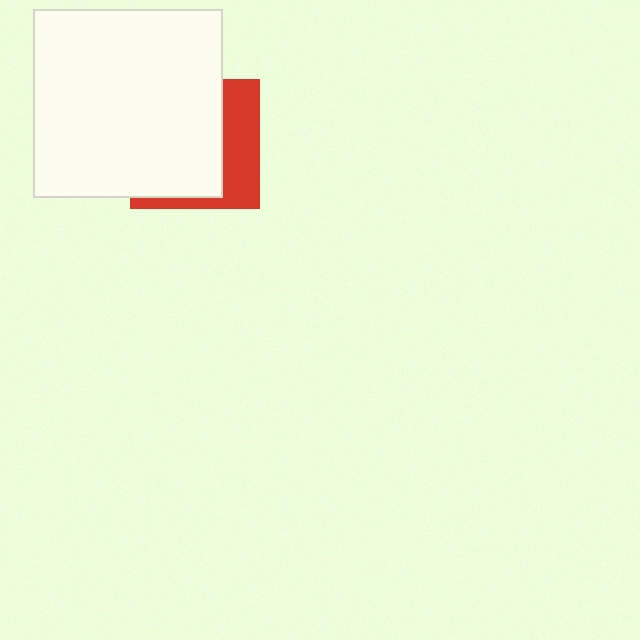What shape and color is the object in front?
The object in front is a white square.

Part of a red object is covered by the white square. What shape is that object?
It is a square.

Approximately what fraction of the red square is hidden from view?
Roughly 66% of the red square is hidden behind the white square.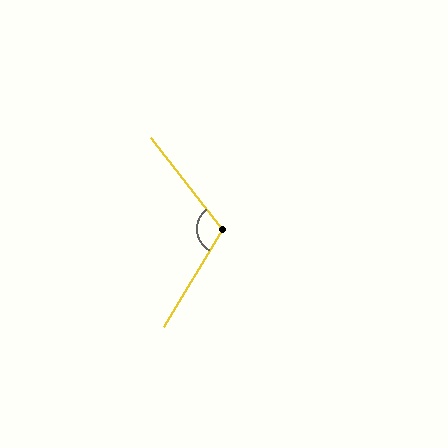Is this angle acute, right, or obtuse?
It is obtuse.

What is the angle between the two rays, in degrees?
Approximately 111 degrees.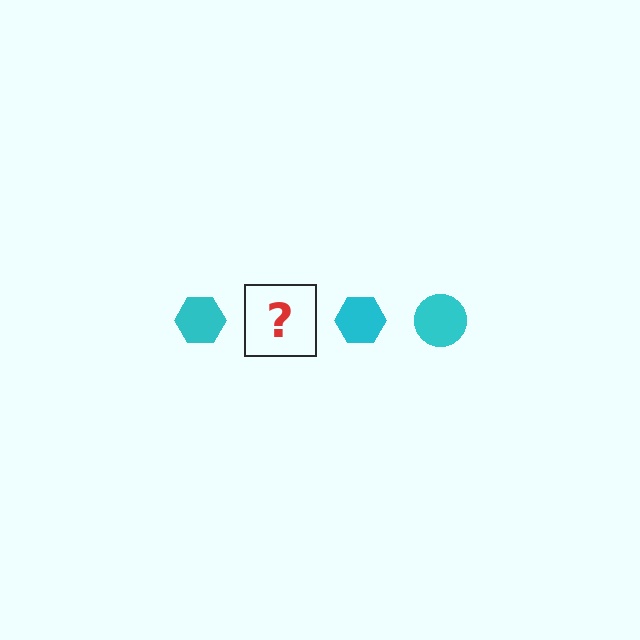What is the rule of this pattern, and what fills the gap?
The rule is that the pattern cycles through hexagon, circle shapes in cyan. The gap should be filled with a cyan circle.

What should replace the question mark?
The question mark should be replaced with a cyan circle.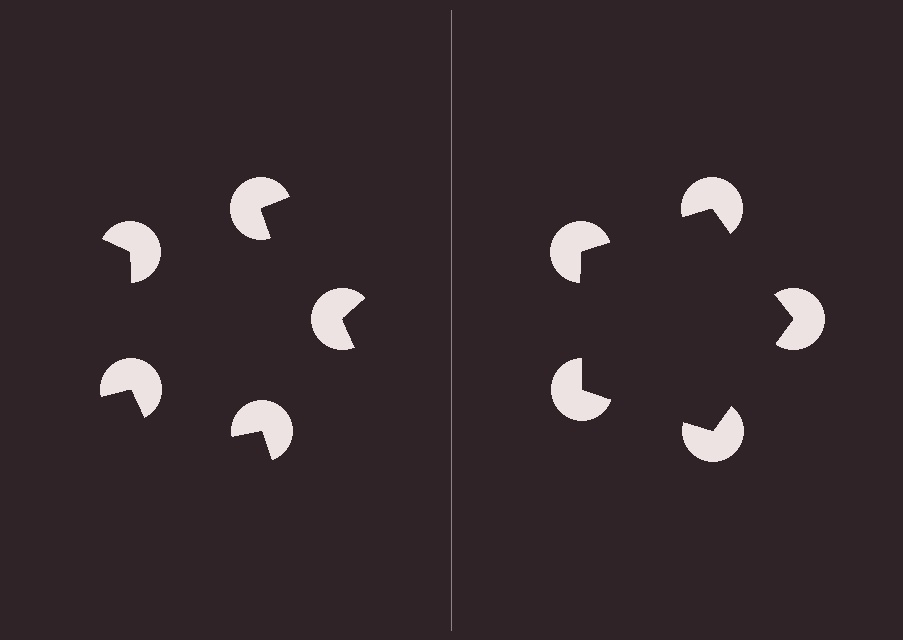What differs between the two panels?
The pac-man discs are positioned identically on both sides; only the wedge orientations differ. On the right they align to a pentagon; on the left they are misaligned.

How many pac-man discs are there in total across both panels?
10 — 5 on each side.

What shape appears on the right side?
An illusory pentagon.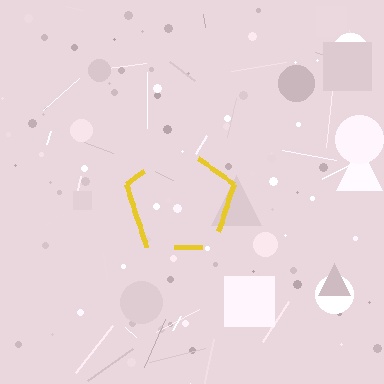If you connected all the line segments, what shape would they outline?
They would outline a pentagon.